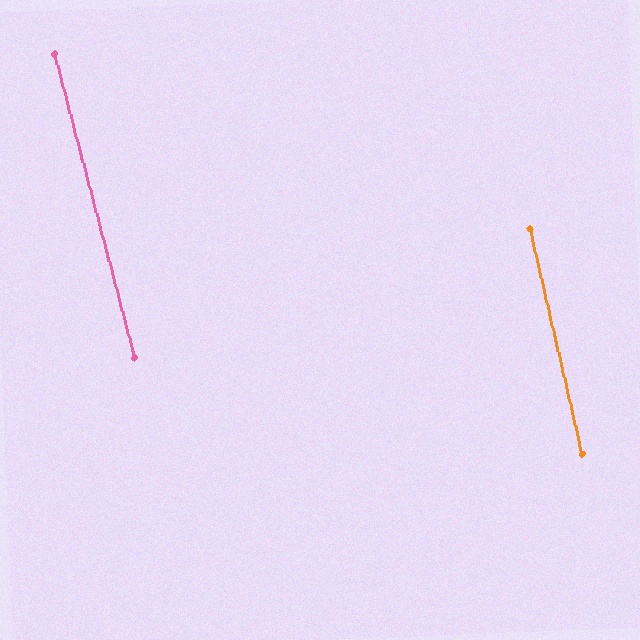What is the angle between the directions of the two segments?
Approximately 2 degrees.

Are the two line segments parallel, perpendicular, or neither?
Parallel — their directions differ by only 1.7°.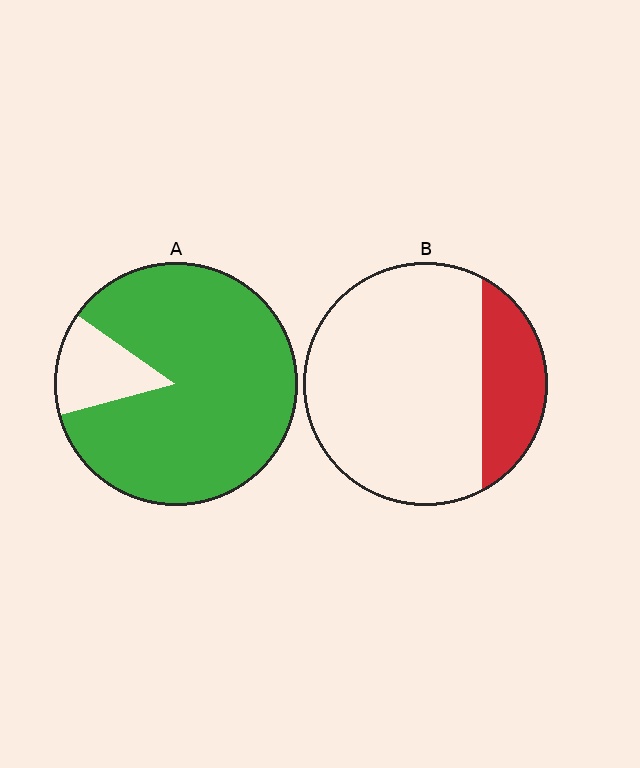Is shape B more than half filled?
No.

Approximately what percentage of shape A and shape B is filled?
A is approximately 85% and B is approximately 20%.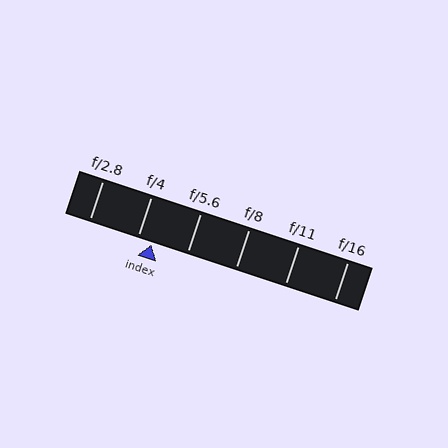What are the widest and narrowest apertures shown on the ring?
The widest aperture shown is f/2.8 and the narrowest is f/16.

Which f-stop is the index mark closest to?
The index mark is closest to f/4.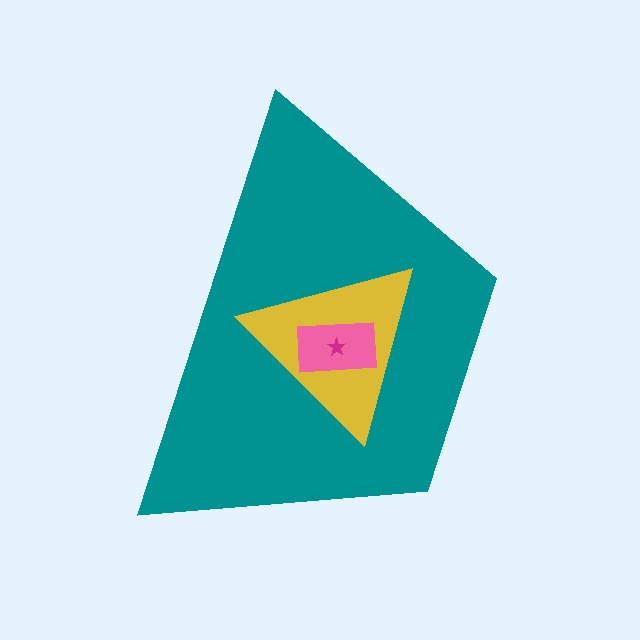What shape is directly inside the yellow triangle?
The pink rectangle.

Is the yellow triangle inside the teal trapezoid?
Yes.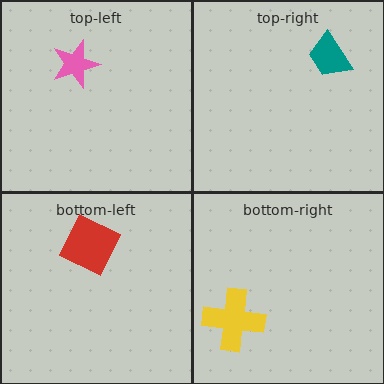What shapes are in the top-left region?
The pink star.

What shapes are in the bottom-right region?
The yellow cross.